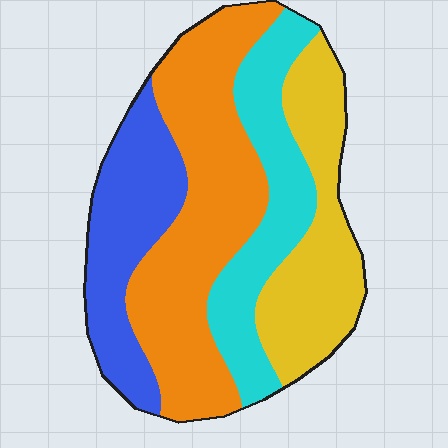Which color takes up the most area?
Orange, at roughly 35%.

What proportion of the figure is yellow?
Yellow takes up about one fifth (1/5) of the figure.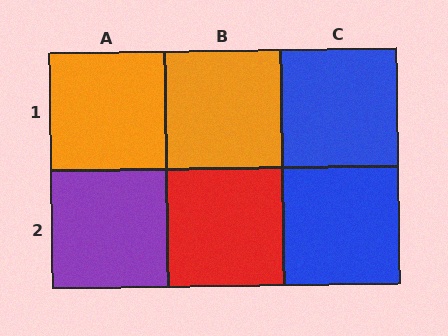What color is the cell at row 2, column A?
Purple.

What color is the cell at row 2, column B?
Red.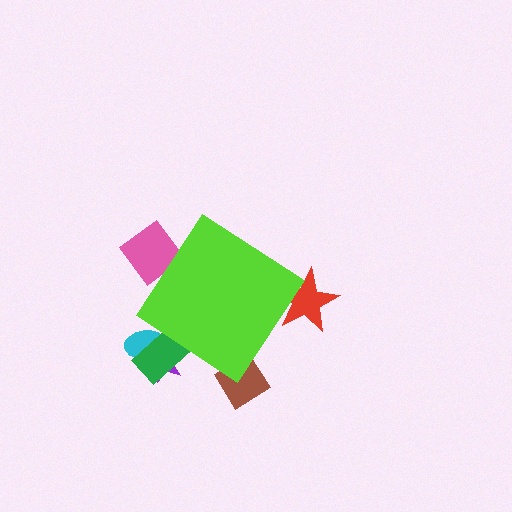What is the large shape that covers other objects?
A lime diamond.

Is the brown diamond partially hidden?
Yes, the brown diamond is partially hidden behind the lime diamond.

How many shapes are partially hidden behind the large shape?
6 shapes are partially hidden.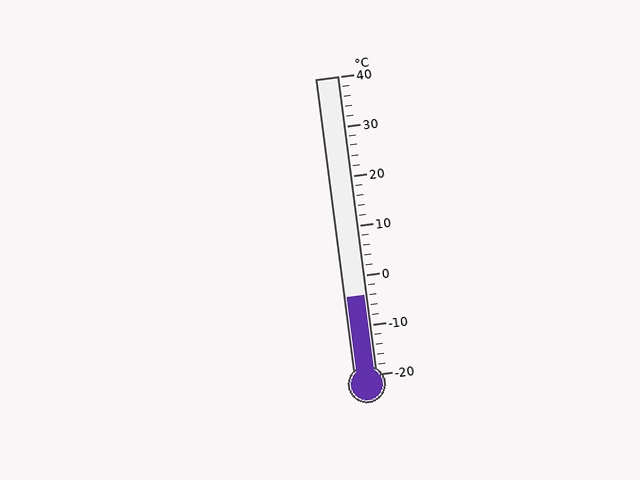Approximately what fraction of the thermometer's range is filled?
The thermometer is filled to approximately 25% of its range.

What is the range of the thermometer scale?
The thermometer scale ranges from -20°C to 40°C.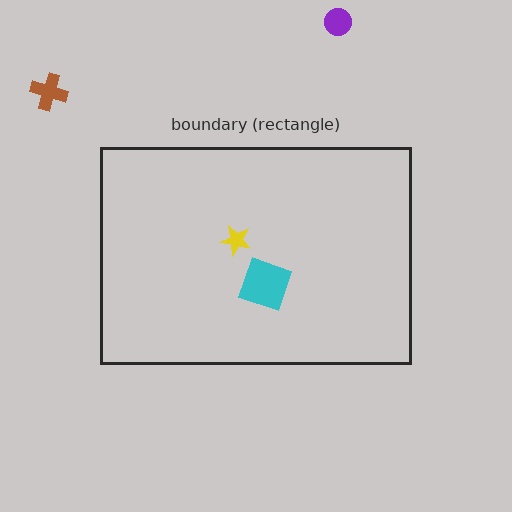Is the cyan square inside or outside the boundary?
Inside.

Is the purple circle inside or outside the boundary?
Outside.